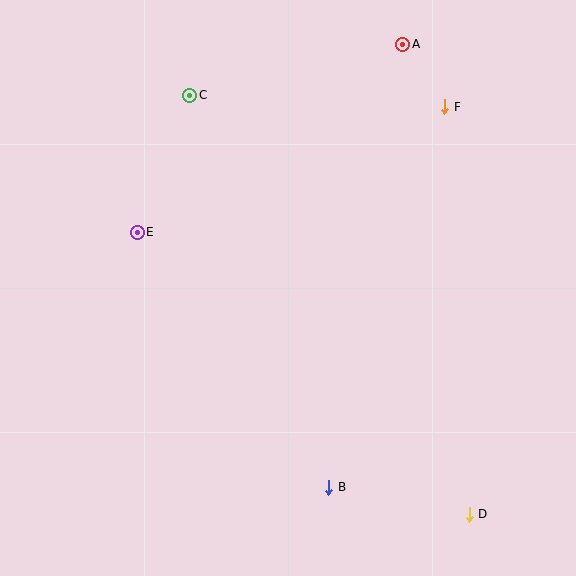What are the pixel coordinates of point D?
Point D is at (469, 514).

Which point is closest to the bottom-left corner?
Point B is closest to the bottom-left corner.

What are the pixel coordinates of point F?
Point F is at (445, 107).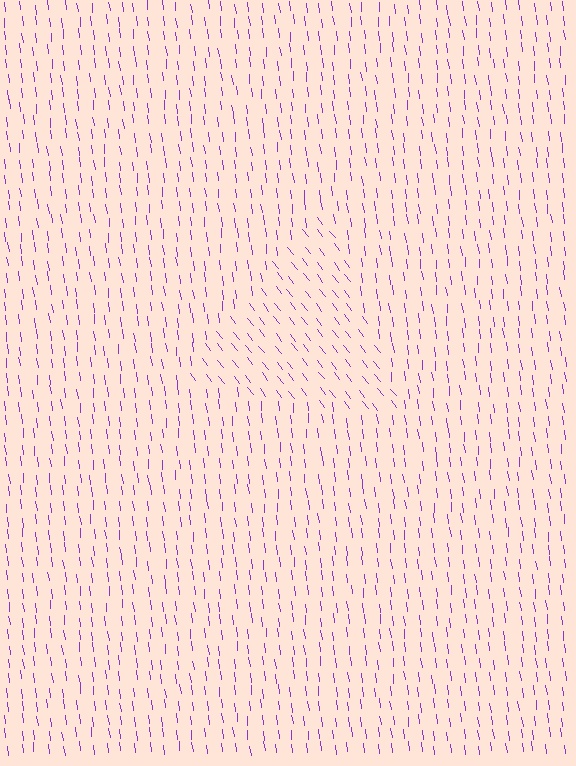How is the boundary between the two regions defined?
The boundary is defined purely by a change in line orientation (approximately 31 degrees difference). All lines are the same color and thickness.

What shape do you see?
I see a triangle.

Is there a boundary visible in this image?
Yes, there is a texture boundary formed by a change in line orientation.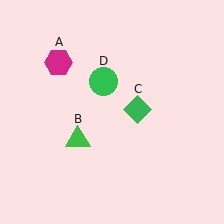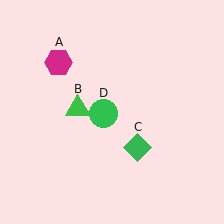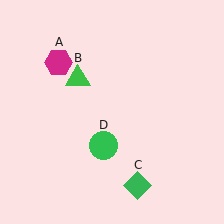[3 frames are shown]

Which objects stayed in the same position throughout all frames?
Magenta hexagon (object A) remained stationary.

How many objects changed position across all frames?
3 objects changed position: green triangle (object B), green diamond (object C), green circle (object D).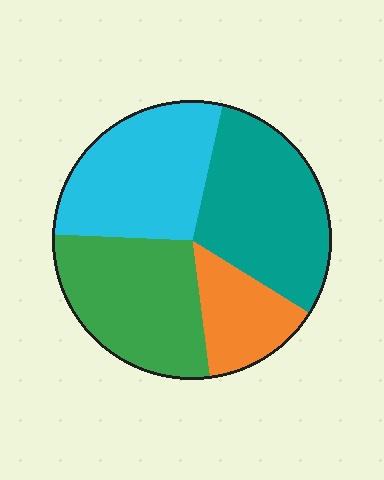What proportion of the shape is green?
Green takes up about one quarter (1/4) of the shape.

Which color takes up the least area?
Orange, at roughly 15%.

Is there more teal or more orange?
Teal.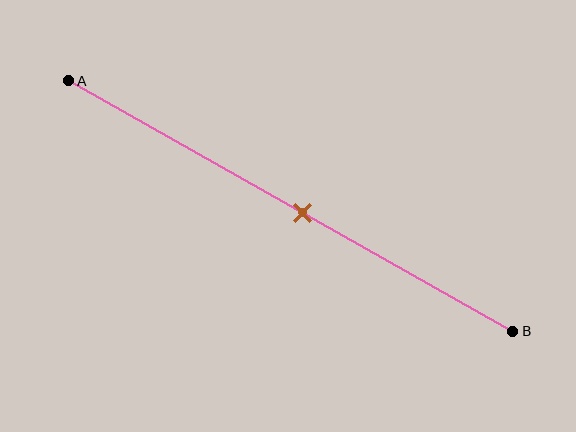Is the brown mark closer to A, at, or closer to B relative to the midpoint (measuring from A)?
The brown mark is approximately at the midpoint of segment AB.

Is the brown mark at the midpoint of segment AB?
Yes, the mark is approximately at the midpoint.